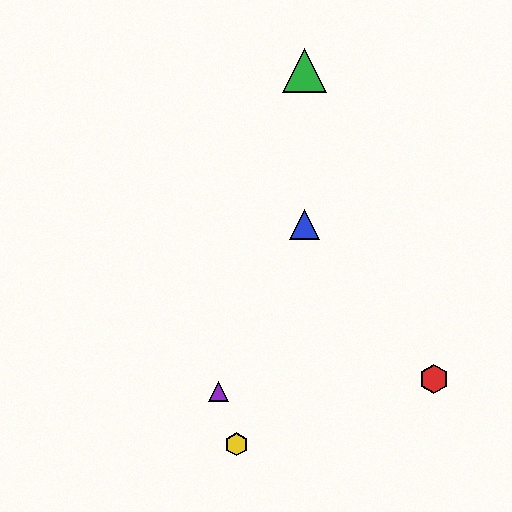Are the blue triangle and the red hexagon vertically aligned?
No, the blue triangle is at x≈304 and the red hexagon is at x≈434.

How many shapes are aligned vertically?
2 shapes (the blue triangle, the green triangle) are aligned vertically.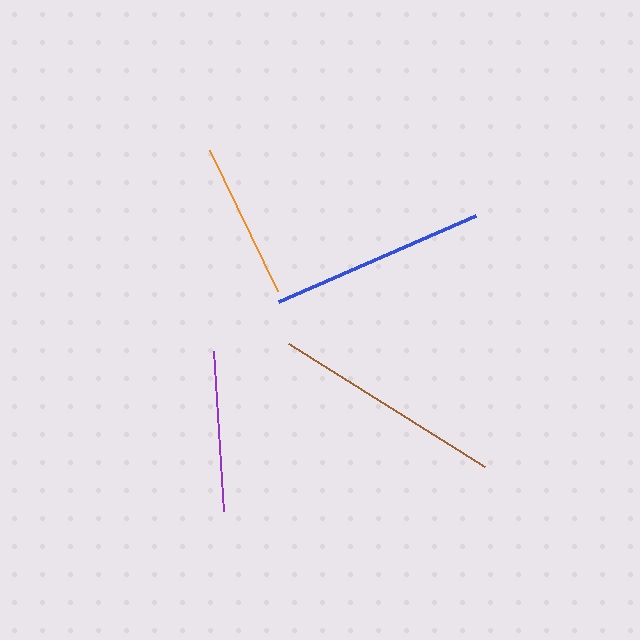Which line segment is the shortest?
The orange line is the shortest at approximately 156 pixels.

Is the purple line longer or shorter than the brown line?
The brown line is longer than the purple line.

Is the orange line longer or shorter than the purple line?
The purple line is longer than the orange line.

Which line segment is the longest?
The brown line is the longest at approximately 231 pixels.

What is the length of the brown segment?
The brown segment is approximately 231 pixels long.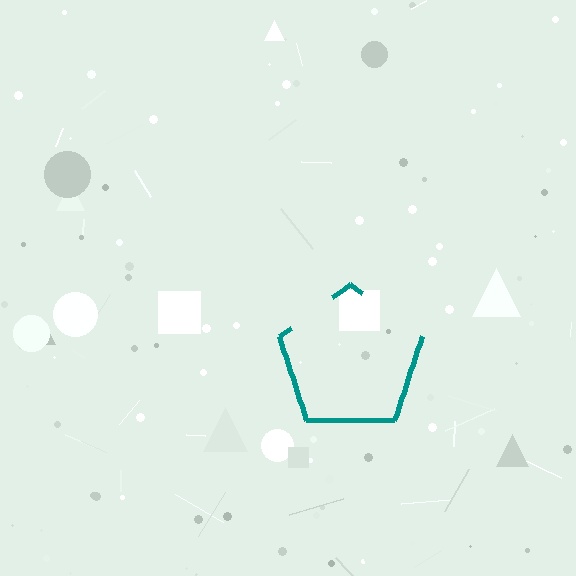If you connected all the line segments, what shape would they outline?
They would outline a pentagon.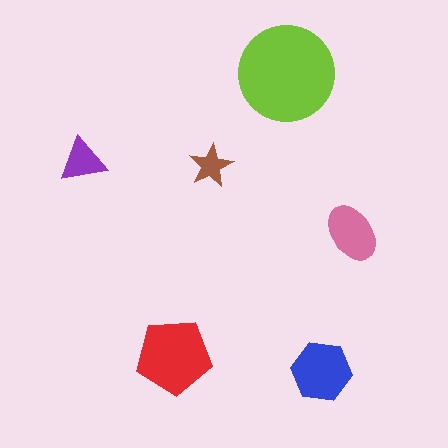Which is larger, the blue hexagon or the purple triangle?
The blue hexagon.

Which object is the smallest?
The brown star.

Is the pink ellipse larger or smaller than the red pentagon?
Smaller.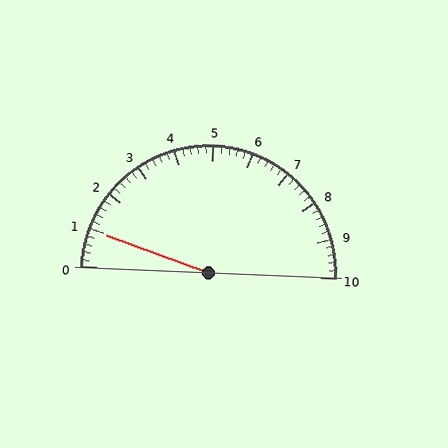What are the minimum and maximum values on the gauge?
The gauge ranges from 0 to 10.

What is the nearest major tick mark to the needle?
The nearest major tick mark is 1.